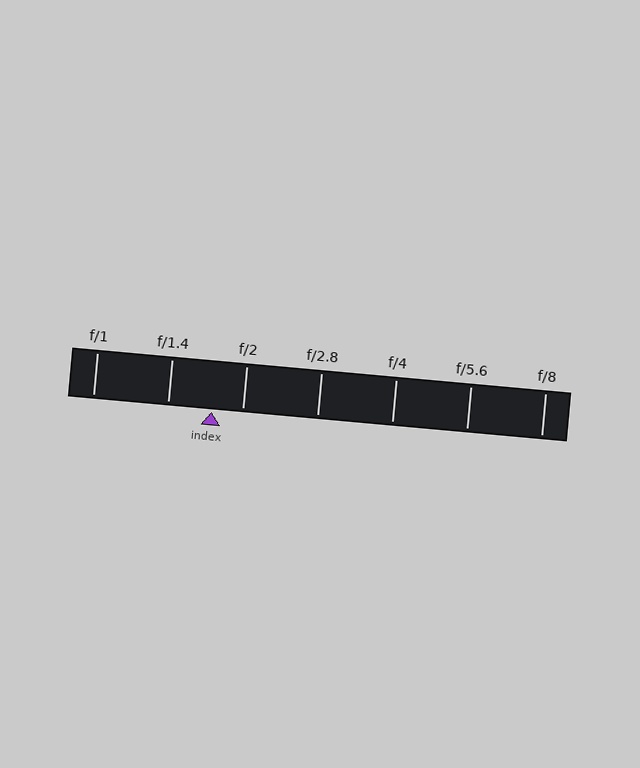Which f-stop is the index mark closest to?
The index mark is closest to f/2.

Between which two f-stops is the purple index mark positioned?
The index mark is between f/1.4 and f/2.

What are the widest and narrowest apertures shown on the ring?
The widest aperture shown is f/1 and the narrowest is f/8.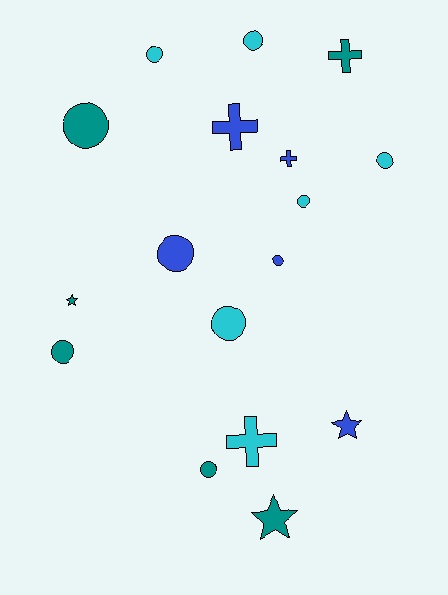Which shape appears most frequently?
Circle, with 10 objects.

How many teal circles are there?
There are 3 teal circles.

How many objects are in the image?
There are 17 objects.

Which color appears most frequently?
Cyan, with 6 objects.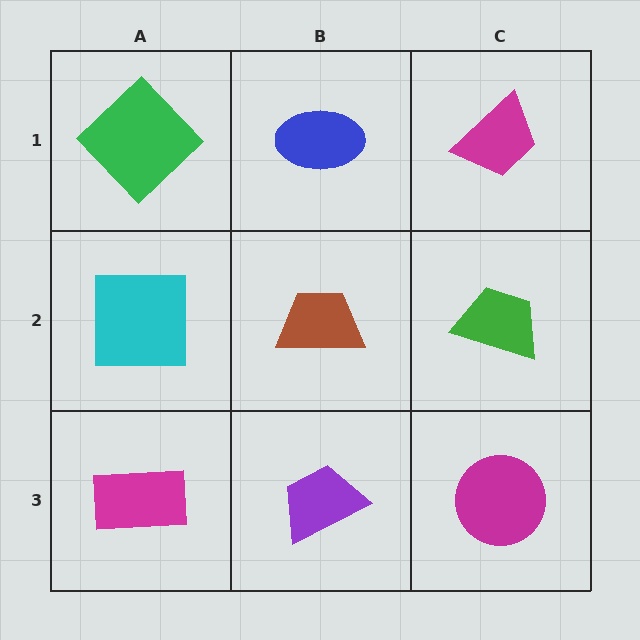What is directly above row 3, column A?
A cyan square.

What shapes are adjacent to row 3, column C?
A green trapezoid (row 2, column C), a purple trapezoid (row 3, column B).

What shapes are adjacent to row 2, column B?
A blue ellipse (row 1, column B), a purple trapezoid (row 3, column B), a cyan square (row 2, column A), a green trapezoid (row 2, column C).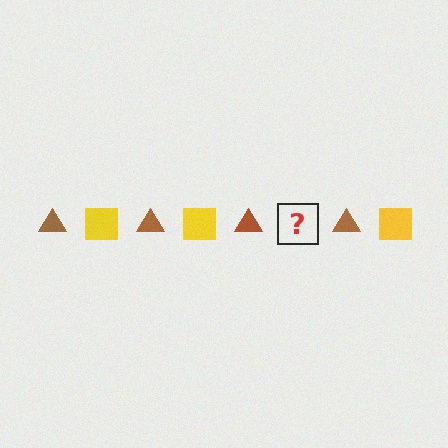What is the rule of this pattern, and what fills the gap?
The rule is that the pattern alternates between brown triangle and yellow square. The gap should be filled with a yellow square.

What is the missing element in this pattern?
The missing element is a yellow square.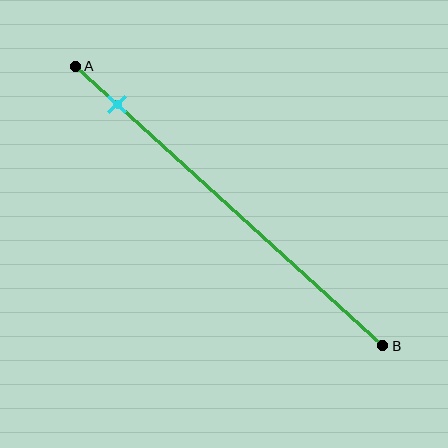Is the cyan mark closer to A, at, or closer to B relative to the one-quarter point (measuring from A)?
The cyan mark is closer to point A than the one-quarter point of segment AB.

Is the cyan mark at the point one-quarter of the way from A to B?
No, the mark is at about 15% from A, not at the 25% one-quarter point.